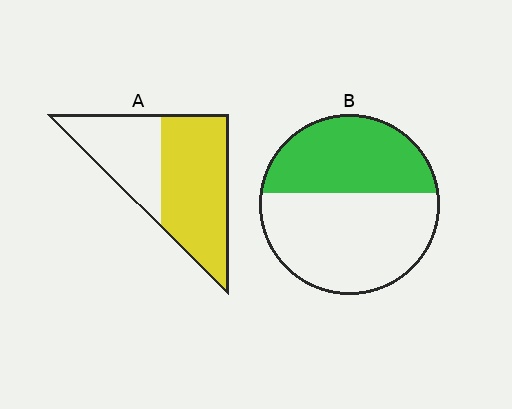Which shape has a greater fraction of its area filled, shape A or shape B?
Shape A.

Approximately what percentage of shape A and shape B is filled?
A is approximately 60% and B is approximately 40%.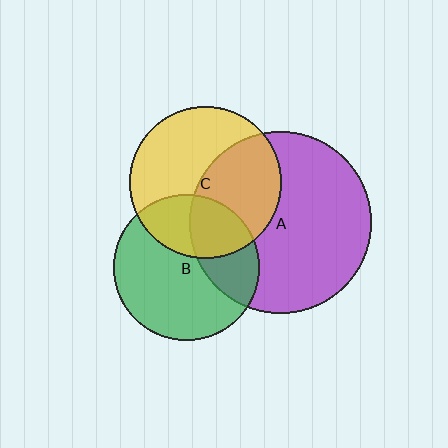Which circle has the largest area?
Circle A (purple).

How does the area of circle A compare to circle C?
Approximately 1.4 times.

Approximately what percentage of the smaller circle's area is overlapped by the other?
Approximately 45%.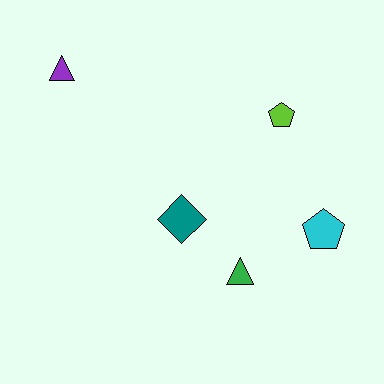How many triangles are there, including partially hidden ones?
There are 2 triangles.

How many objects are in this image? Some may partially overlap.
There are 5 objects.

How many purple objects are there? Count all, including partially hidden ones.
There is 1 purple object.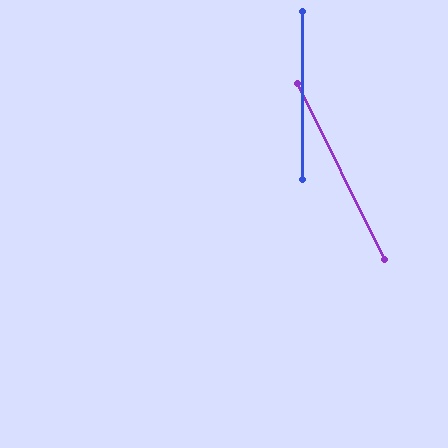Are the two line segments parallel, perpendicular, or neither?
Neither parallel nor perpendicular — they differ by about 27°.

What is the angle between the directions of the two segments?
Approximately 27 degrees.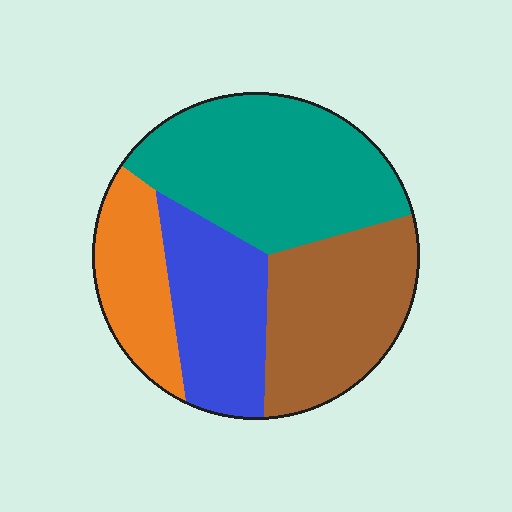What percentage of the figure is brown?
Brown covers around 25% of the figure.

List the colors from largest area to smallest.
From largest to smallest: teal, brown, blue, orange.